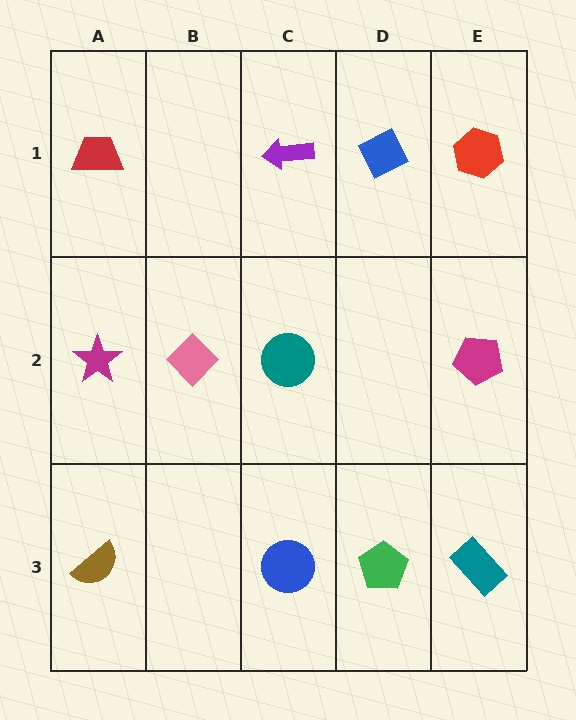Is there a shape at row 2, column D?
No, that cell is empty.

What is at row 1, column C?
A purple arrow.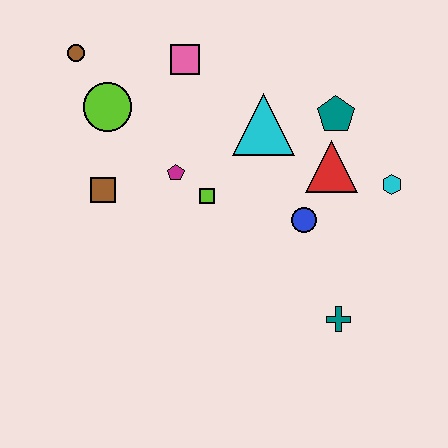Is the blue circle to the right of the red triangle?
No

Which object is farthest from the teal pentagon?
The brown circle is farthest from the teal pentagon.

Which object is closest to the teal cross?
The blue circle is closest to the teal cross.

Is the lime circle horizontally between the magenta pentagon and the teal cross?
No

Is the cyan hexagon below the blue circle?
No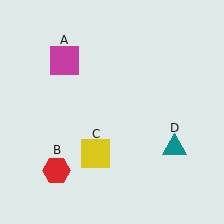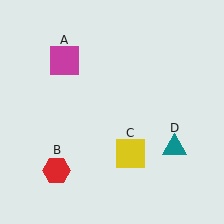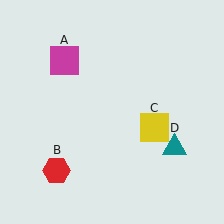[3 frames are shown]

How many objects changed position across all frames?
1 object changed position: yellow square (object C).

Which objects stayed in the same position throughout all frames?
Magenta square (object A) and red hexagon (object B) and teal triangle (object D) remained stationary.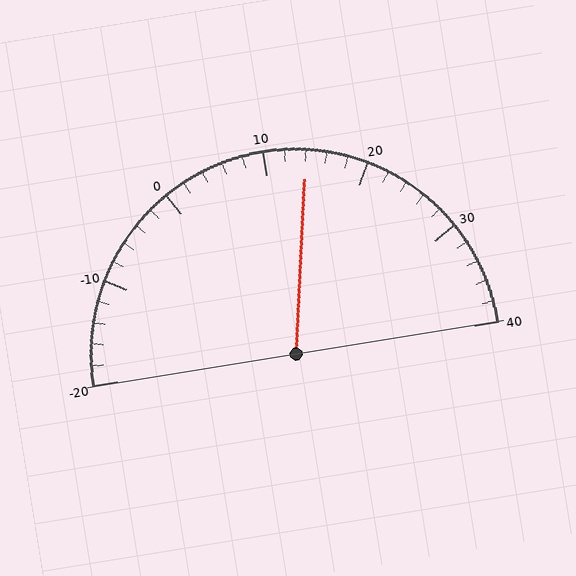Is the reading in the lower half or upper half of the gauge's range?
The reading is in the upper half of the range (-20 to 40).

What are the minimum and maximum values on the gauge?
The gauge ranges from -20 to 40.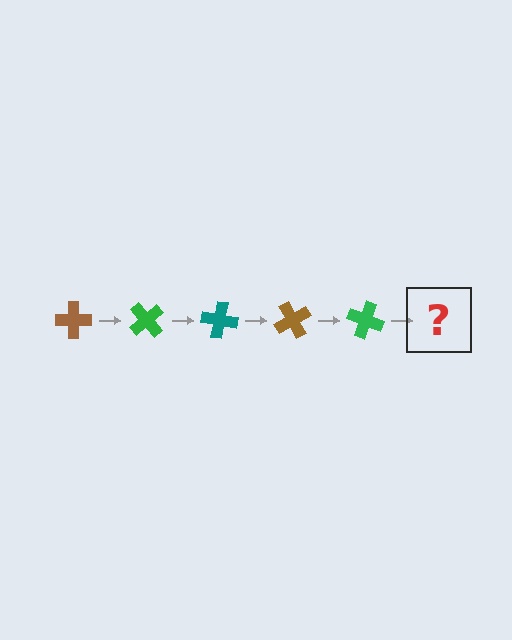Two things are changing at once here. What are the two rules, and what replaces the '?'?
The two rules are that it rotates 50 degrees each step and the color cycles through brown, green, and teal. The '?' should be a teal cross, rotated 250 degrees from the start.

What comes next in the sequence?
The next element should be a teal cross, rotated 250 degrees from the start.